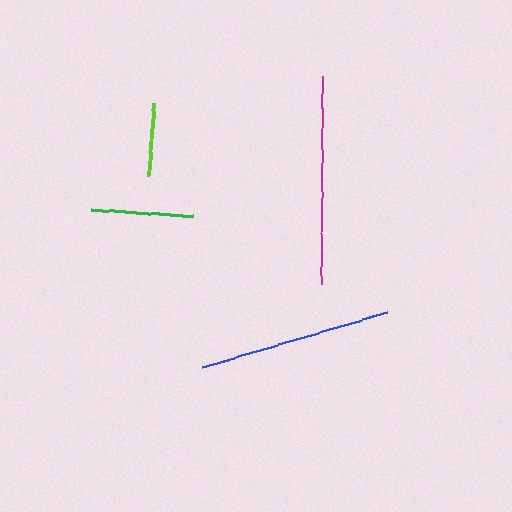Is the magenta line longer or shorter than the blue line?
The magenta line is longer than the blue line.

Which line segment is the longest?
The magenta line is the longest at approximately 208 pixels.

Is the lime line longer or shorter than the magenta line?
The magenta line is longer than the lime line.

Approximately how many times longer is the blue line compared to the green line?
The blue line is approximately 1.9 times the length of the green line.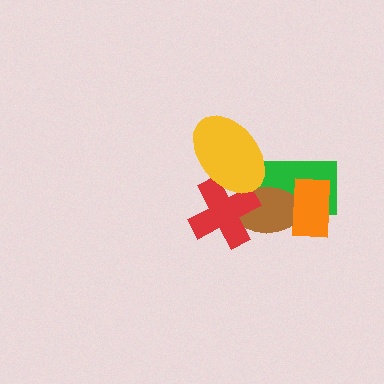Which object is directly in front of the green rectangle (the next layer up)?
The brown ellipse is directly in front of the green rectangle.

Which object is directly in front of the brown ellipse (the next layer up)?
The red cross is directly in front of the brown ellipse.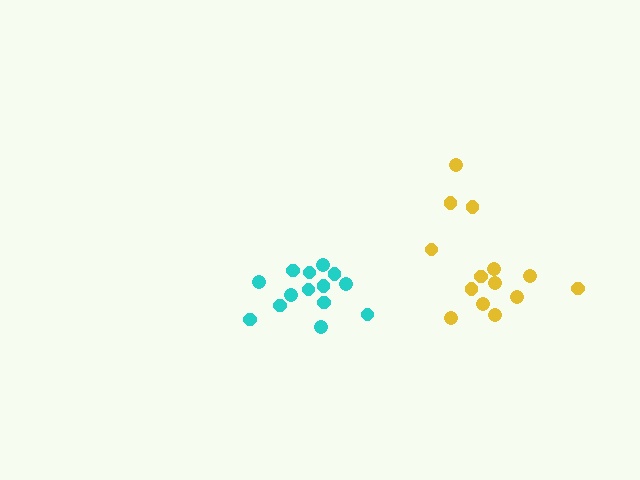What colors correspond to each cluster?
The clusters are colored: cyan, yellow.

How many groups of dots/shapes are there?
There are 2 groups.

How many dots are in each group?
Group 1: 14 dots, Group 2: 14 dots (28 total).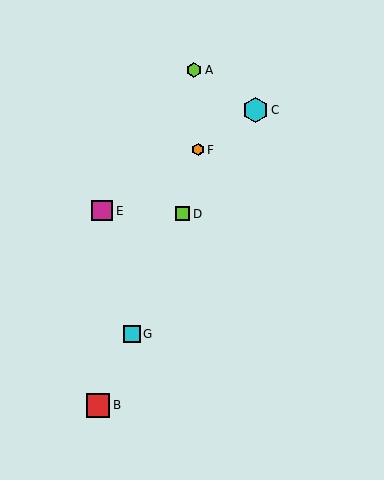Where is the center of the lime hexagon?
The center of the lime hexagon is at (194, 70).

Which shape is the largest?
The cyan hexagon (labeled C) is the largest.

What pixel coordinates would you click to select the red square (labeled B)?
Click at (98, 405) to select the red square B.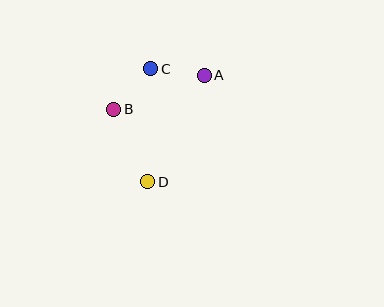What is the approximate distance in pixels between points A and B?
The distance between A and B is approximately 97 pixels.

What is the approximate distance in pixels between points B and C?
The distance between B and C is approximately 55 pixels.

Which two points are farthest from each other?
Points A and D are farthest from each other.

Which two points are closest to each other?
Points A and C are closest to each other.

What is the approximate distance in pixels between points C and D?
The distance between C and D is approximately 113 pixels.